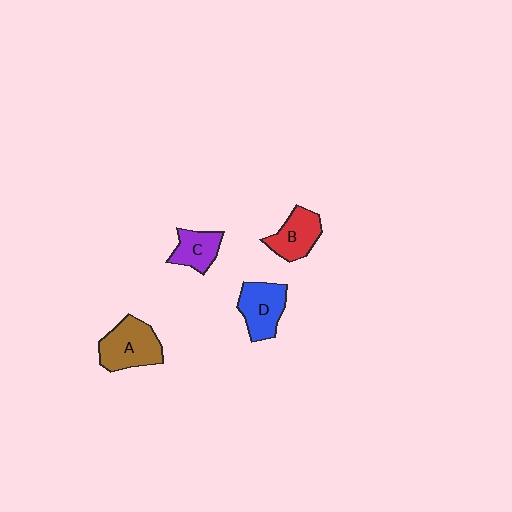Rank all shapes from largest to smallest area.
From largest to smallest: A (brown), D (blue), B (red), C (purple).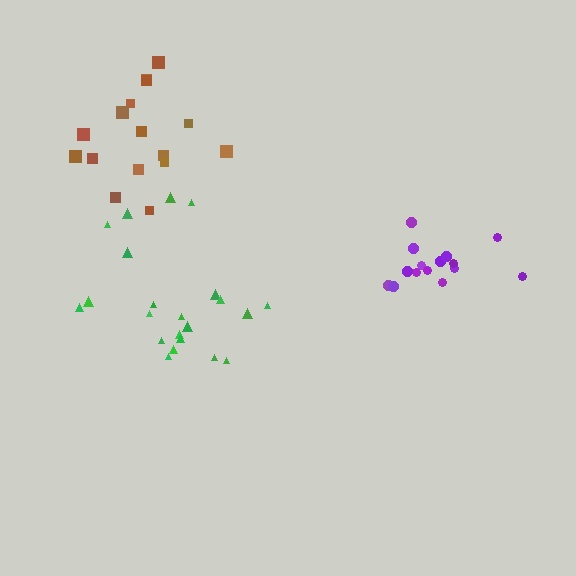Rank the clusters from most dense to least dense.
purple, green, brown.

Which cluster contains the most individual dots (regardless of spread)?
Green (22).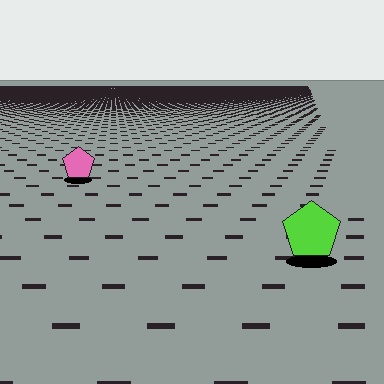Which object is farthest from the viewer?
The pink pentagon is farthest from the viewer. It appears smaller and the ground texture around it is denser.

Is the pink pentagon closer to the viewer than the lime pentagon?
No. The lime pentagon is closer — you can tell from the texture gradient: the ground texture is coarser near it.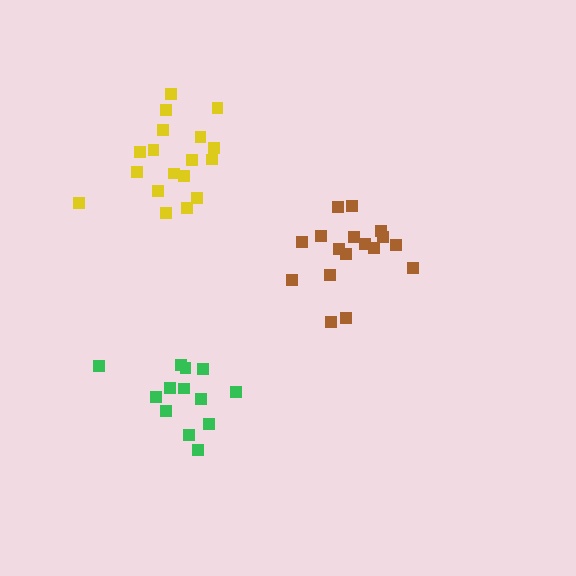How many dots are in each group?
Group 1: 17 dots, Group 2: 13 dots, Group 3: 18 dots (48 total).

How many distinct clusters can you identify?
There are 3 distinct clusters.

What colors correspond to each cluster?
The clusters are colored: brown, green, yellow.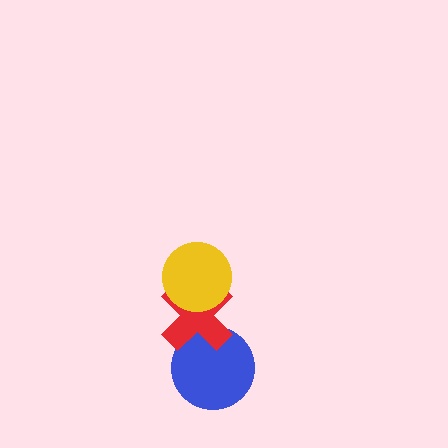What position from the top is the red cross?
The red cross is 2nd from the top.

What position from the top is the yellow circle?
The yellow circle is 1st from the top.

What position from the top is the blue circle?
The blue circle is 3rd from the top.